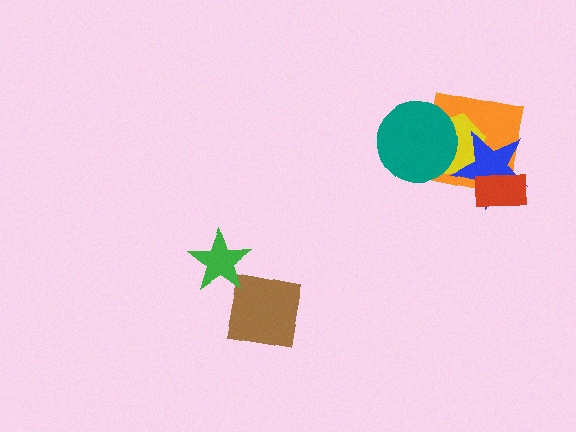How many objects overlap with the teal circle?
2 objects overlap with the teal circle.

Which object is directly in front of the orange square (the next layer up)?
The yellow hexagon is directly in front of the orange square.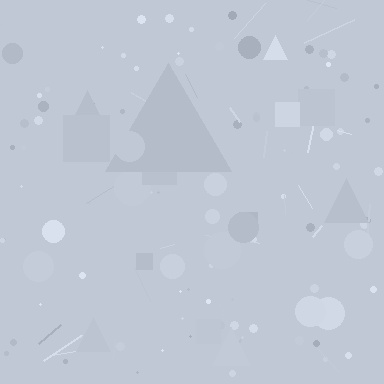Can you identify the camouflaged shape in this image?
The camouflaged shape is a triangle.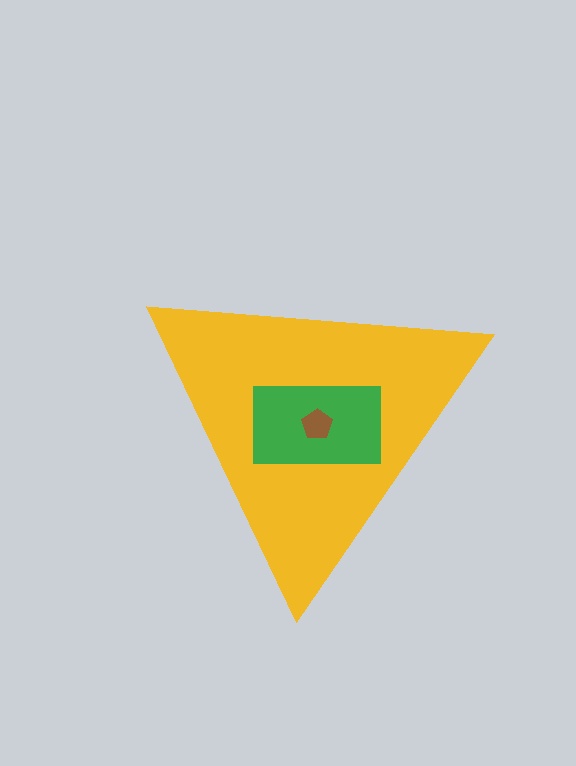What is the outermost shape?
The yellow triangle.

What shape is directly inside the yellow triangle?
The green rectangle.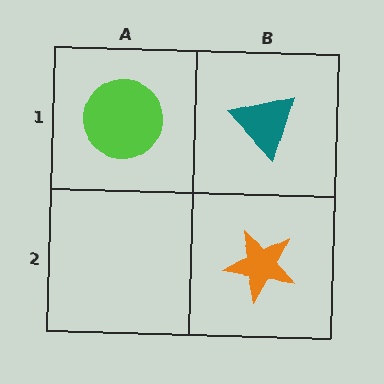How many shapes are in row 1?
2 shapes.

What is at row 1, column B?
A teal triangle.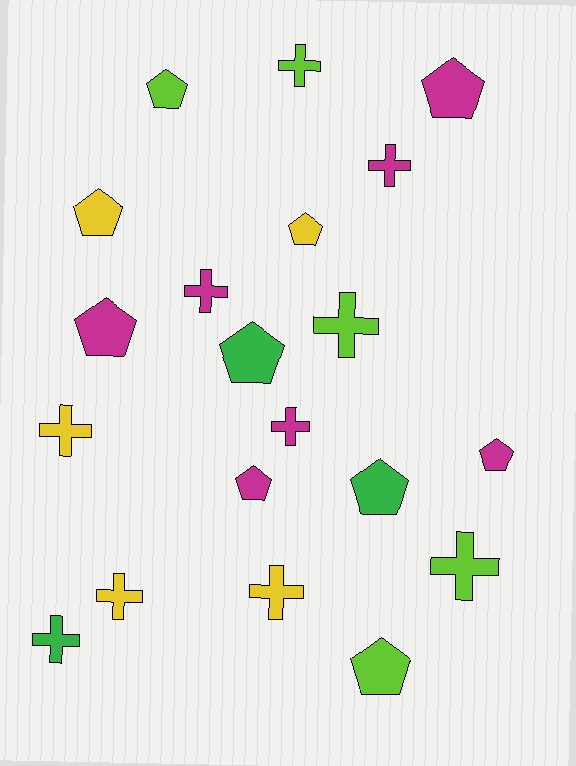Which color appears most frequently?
Magenta, with 7 objects.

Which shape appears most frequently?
Cross, with 10 objects.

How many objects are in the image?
There are 20 objects.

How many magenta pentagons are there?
There are 4 magenta pentagons.